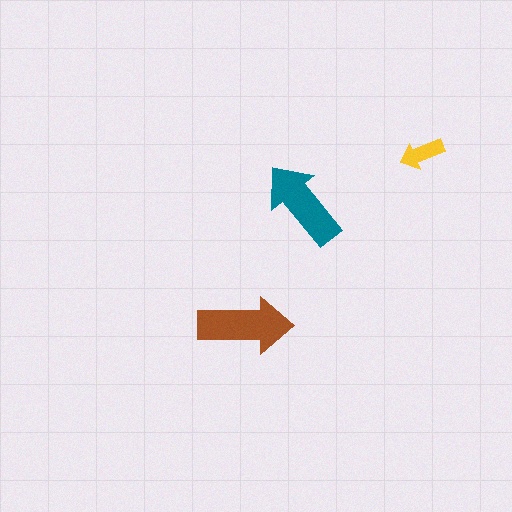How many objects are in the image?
There are 3 objects in the image.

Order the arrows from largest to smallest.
the brown one, the teal one, the yellow one.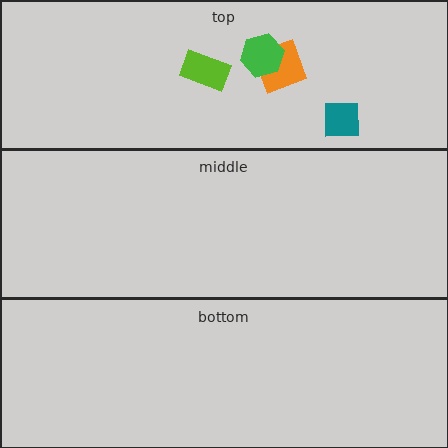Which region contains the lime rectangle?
The top region.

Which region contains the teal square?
The top region.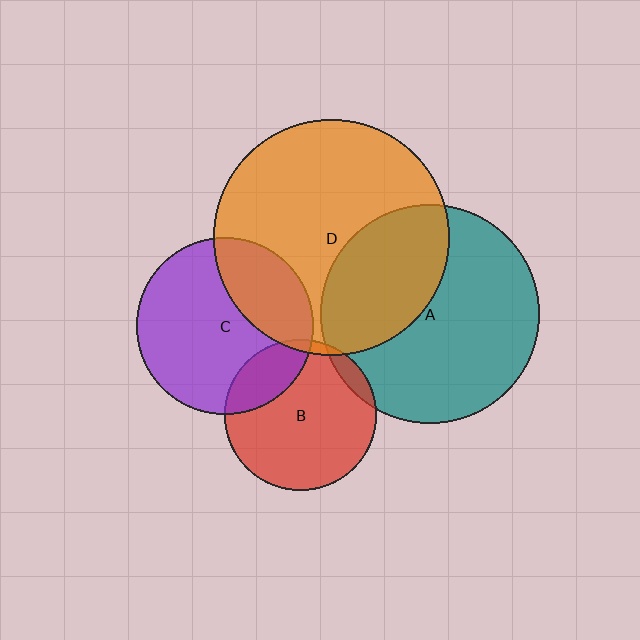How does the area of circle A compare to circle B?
Approximately 2.1 times.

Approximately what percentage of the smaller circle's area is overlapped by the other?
Approximately 35%.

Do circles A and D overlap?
Yes.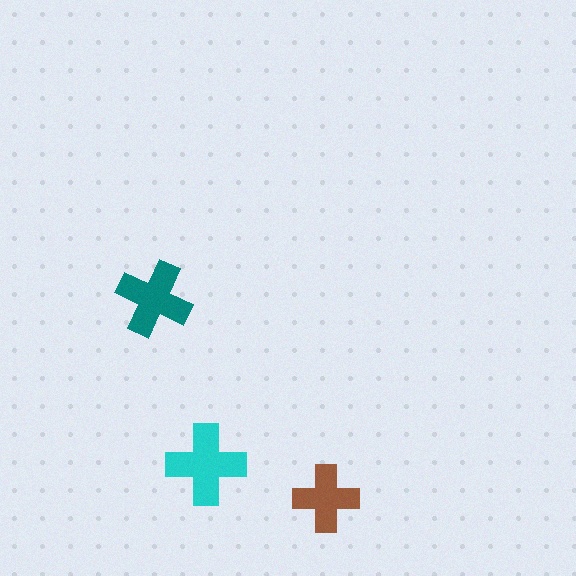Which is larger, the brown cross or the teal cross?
The teal one.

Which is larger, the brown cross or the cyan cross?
The cyan one.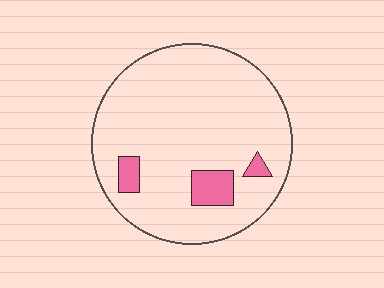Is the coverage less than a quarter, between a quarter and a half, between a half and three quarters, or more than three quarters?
Less than a quarter.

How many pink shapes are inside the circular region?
3.